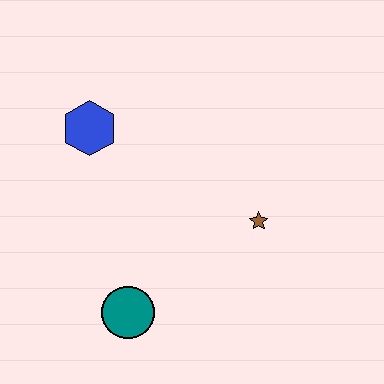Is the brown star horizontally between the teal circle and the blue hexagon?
No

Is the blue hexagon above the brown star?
Yes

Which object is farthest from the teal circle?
The blue hexagon is farthest from the teal circle.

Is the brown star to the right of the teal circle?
Yes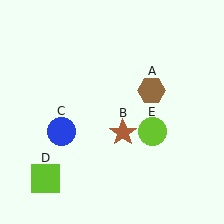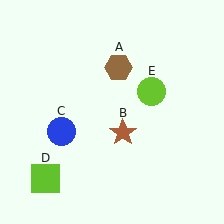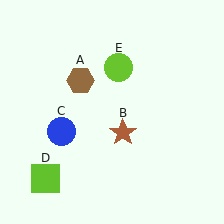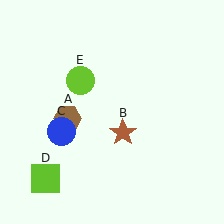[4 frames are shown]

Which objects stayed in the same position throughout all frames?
Brown star (object B) and blue circle (object C) and lime square (object D) remained stationary.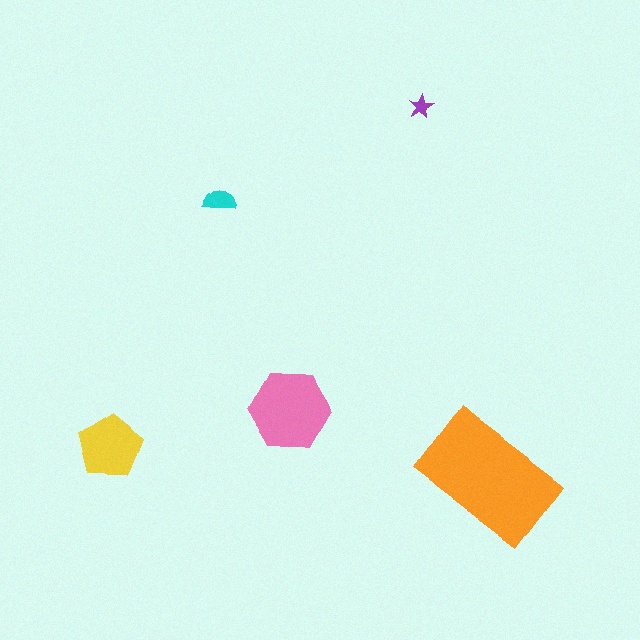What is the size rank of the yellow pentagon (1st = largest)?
3rd.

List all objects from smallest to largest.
The purple star, the cyan semicircle, the yellow pentagon, the pink hexagon, the orange rectangle.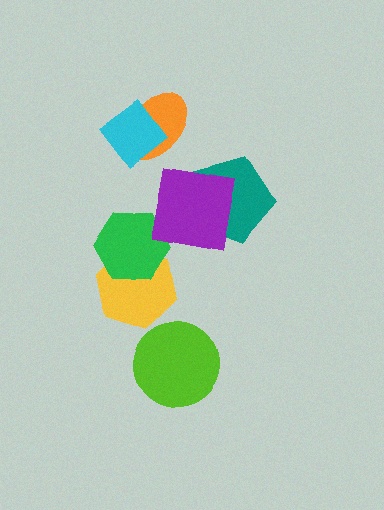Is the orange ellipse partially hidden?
Yes, it is partially covered by another shape.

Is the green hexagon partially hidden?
No, no other shape covers it.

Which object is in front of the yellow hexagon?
The green hexagon is in front of the yellow hexagon.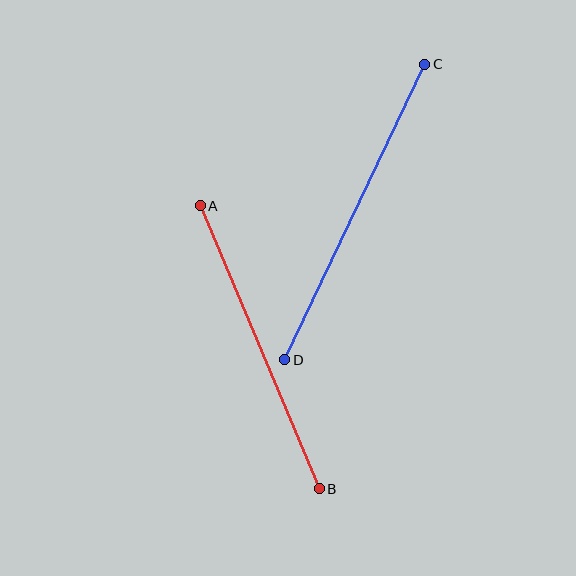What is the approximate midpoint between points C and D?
The midpoint is at approximately (355, 212) pixels.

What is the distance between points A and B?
The distance is approximately 307 pixels.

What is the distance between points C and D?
The distance is approximately 327 pixels.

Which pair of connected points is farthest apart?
Points C and D are farthest apart.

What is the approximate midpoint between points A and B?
The midpoint is at approximately (260, 347) pixels.